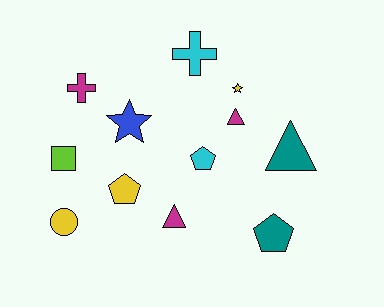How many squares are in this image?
There is 1 square.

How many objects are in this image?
There are 12 objects.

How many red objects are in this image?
There are no red objects.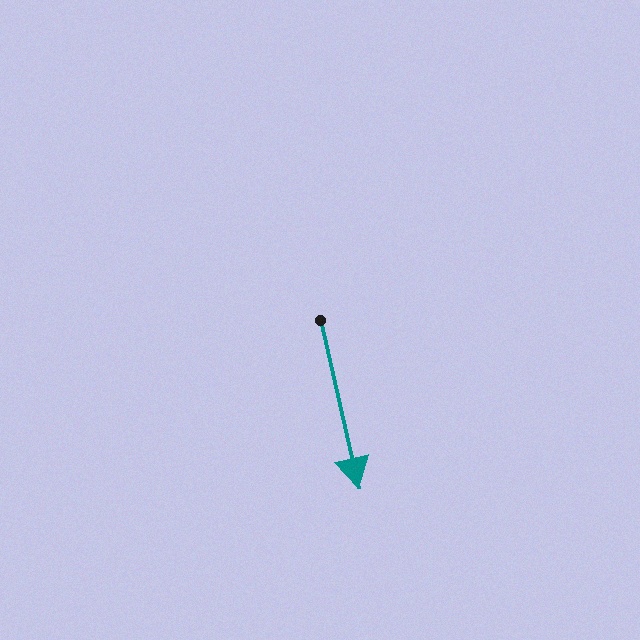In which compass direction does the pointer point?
South.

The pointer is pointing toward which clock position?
Roughly 6 o'clock.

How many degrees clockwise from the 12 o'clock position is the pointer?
Approximately 167 degrees.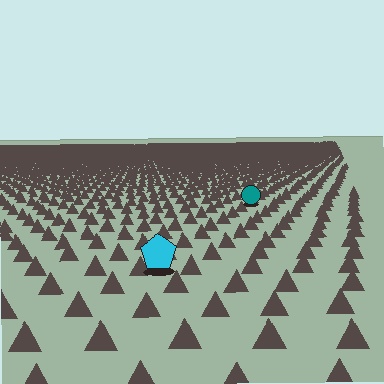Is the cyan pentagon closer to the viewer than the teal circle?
Yes. The cyan pentagon is closer — you can tell from the texture gradient: the ground texture is coarser near it.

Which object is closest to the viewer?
The cyan pentagon is closest. The texture marks near it are larger and more spread out.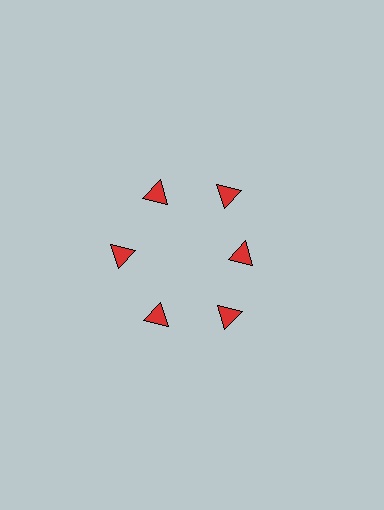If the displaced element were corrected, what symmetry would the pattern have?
It would have 6-fold rotational symmetry — the pattern would map onto itself every 60 degrees.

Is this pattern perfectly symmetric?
No. The 6 red triangles are arranged in a ring, but one element near the 3 o'clock position is pulled inward toward the center, breaking the 6-fold rotational symmetry.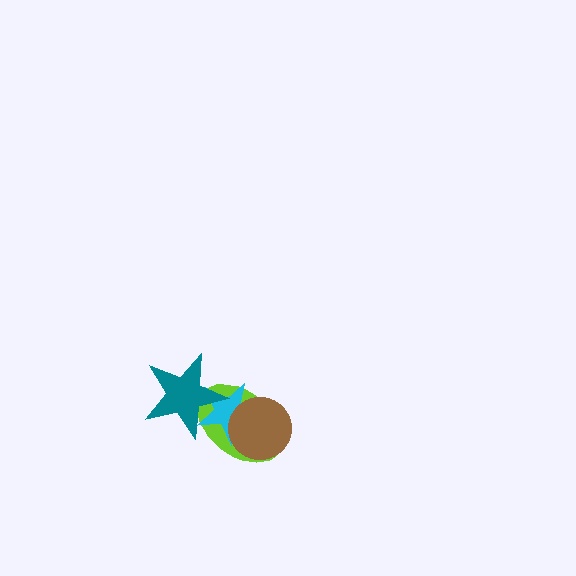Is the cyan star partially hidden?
Yes, it is partially covered by another shape.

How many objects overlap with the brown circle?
2 objects overlap with the brown circle.